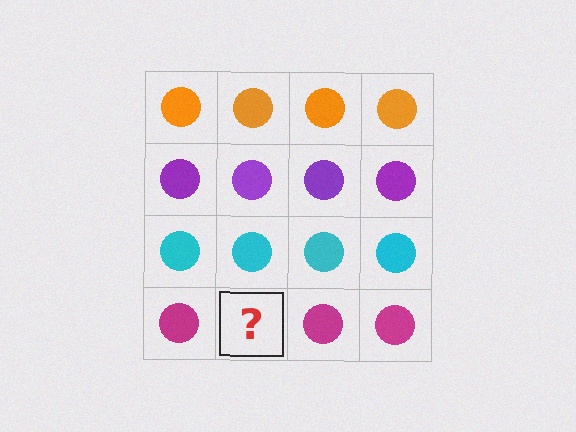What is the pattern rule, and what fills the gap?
The rule is that each row has a consistent color. The gap should be filled with a magenta circle.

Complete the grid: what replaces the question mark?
The question mark should be replaced with a magenta circle.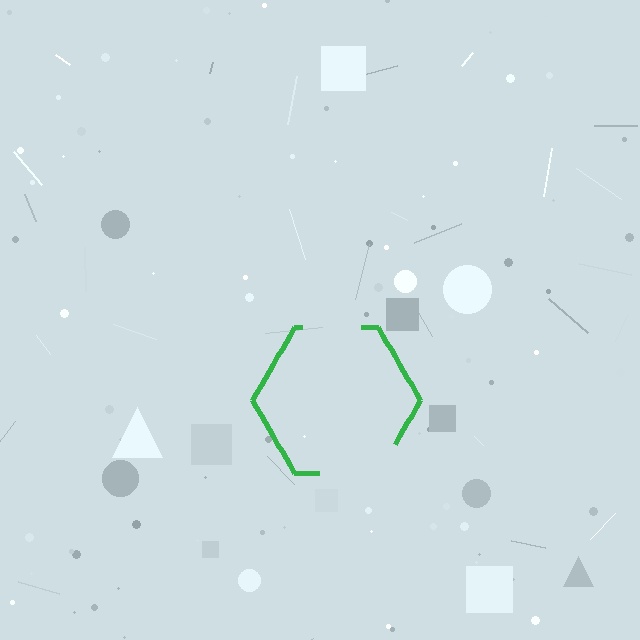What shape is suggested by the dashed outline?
The dashed outline suggests a hexagon.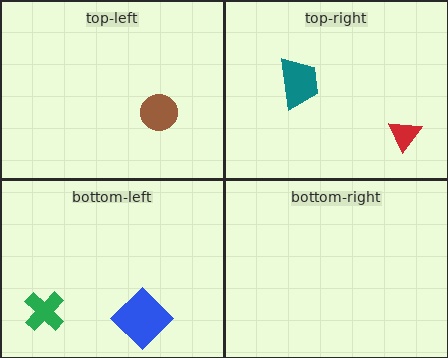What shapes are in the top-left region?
The brown circle.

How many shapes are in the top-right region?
2.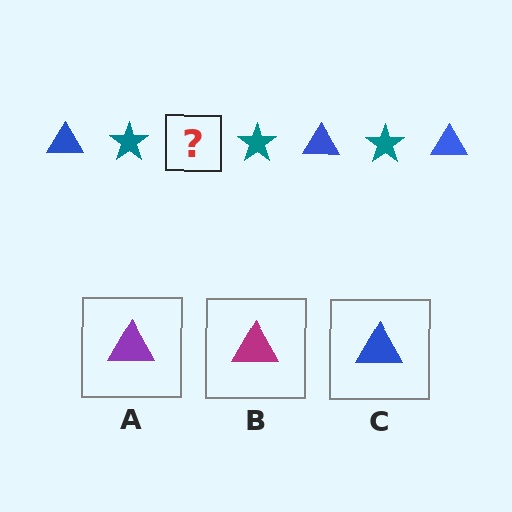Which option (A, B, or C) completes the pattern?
C.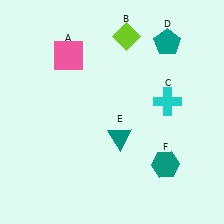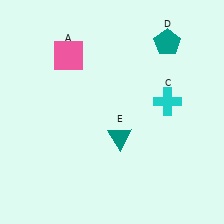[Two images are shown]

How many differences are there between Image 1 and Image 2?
There are 2 differences between the two images.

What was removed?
The teal hexagon (F), the lime diamond (B) were removed in Image 2.